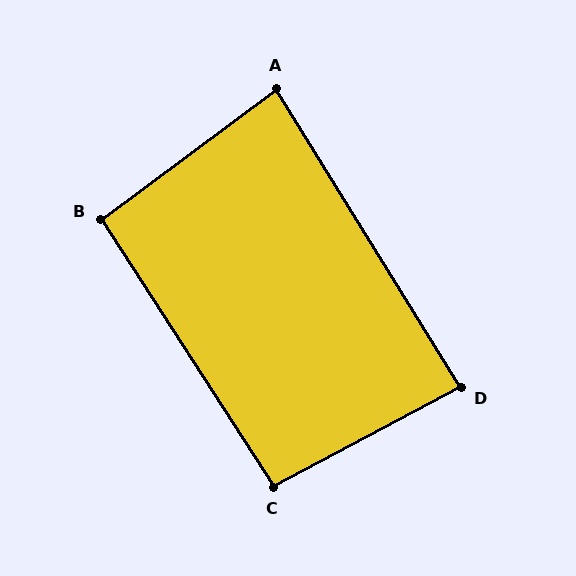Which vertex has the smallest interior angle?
A, at approximately 85 degrees.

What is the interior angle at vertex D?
Approximately 86 degrees (approximately right).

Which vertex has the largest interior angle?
C, at approximately 95 degrees.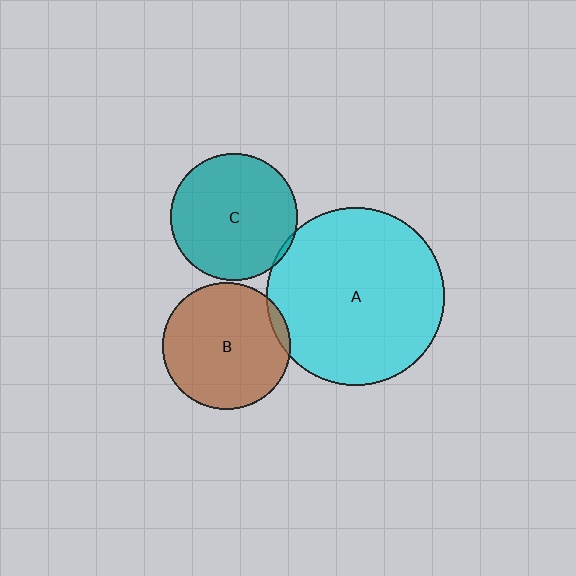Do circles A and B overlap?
Yes.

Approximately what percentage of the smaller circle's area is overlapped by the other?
Approximately 5%.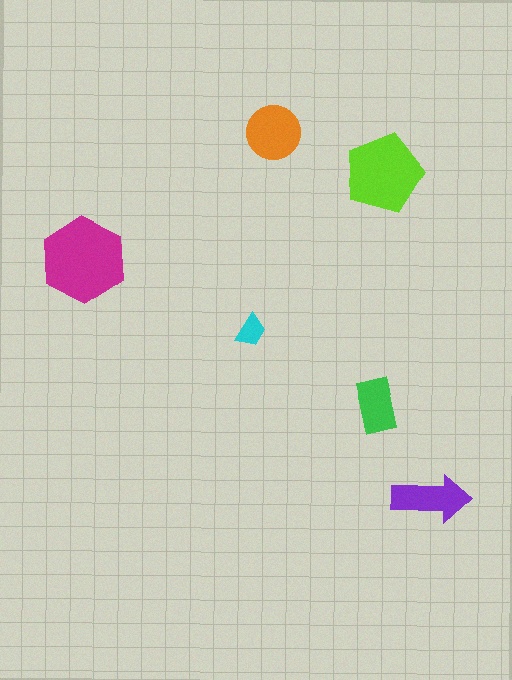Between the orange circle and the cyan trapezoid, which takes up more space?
The orange circle.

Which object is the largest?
The magenta hexagon.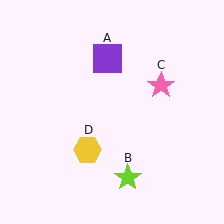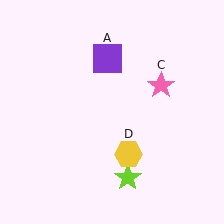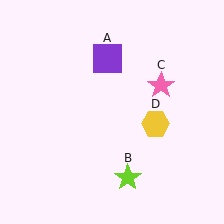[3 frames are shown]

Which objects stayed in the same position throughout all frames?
Purple square (object A) and lime star (object B) and pink star (object C) remained stationary.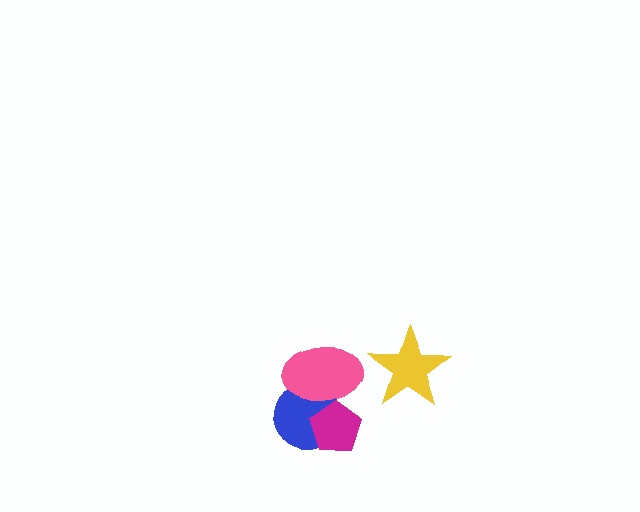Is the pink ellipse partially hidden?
Yes, it is partially covered by another shape.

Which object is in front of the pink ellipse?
The magenta pentagon is in front of the pink ellipse.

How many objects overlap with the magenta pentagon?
2 objects overlap with the magenta pentagon.